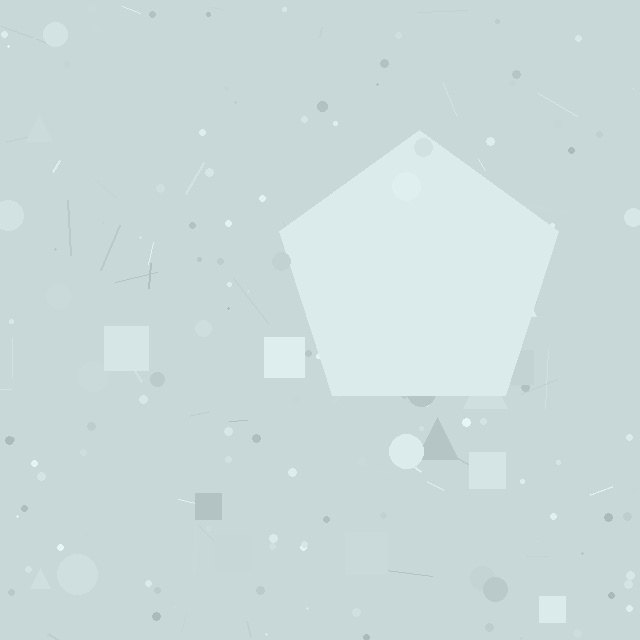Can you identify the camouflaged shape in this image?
The camouflaged shape is a pentagon.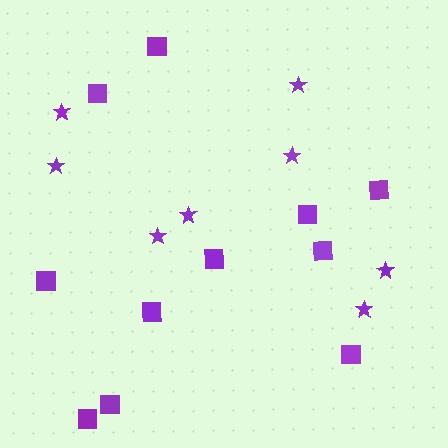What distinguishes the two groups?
There are 2 groups: one group of squares (11) and one group of stars (8).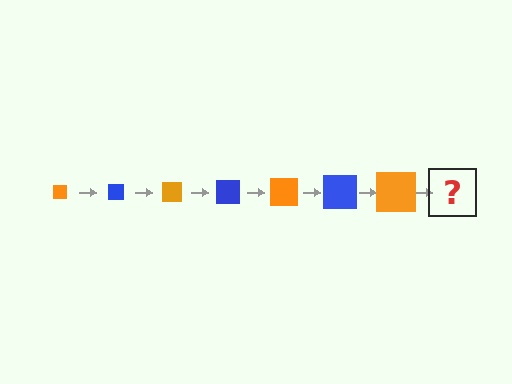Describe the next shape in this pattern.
It should be a blue square, larger than the previous one.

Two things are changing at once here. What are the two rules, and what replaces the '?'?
The two rules are that the square grows larger each step and the color cycles through orange and blue. The '?' should be a blue square, larger than the previous one.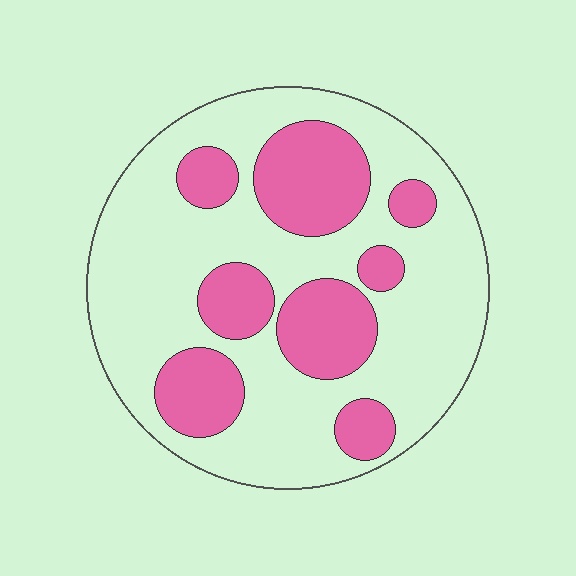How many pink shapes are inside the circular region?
8.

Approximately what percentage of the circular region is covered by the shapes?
Approximately 30%.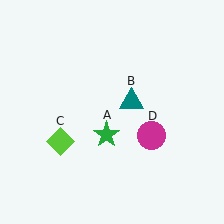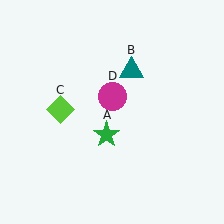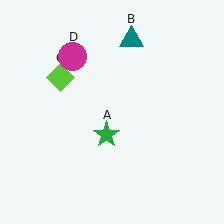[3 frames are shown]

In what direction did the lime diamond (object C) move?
The lime diamond (object C) moved up.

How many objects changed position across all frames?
3 objects changed position: teal triangle (object B), lime diamond (object C), magenta circle (object D).